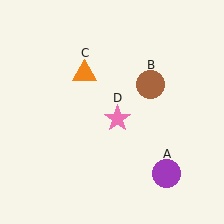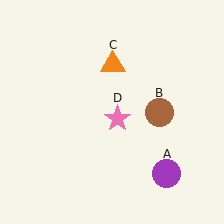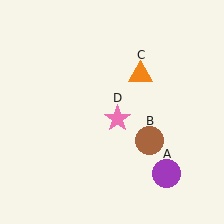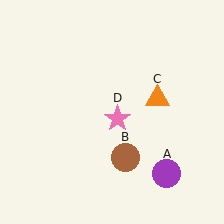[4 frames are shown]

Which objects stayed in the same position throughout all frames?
Purple circle (object A) and pink star (object D) remained stationary.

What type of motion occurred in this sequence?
The brown circle (object B), orange triangle (object C) rotated clockwise around the center of the scene.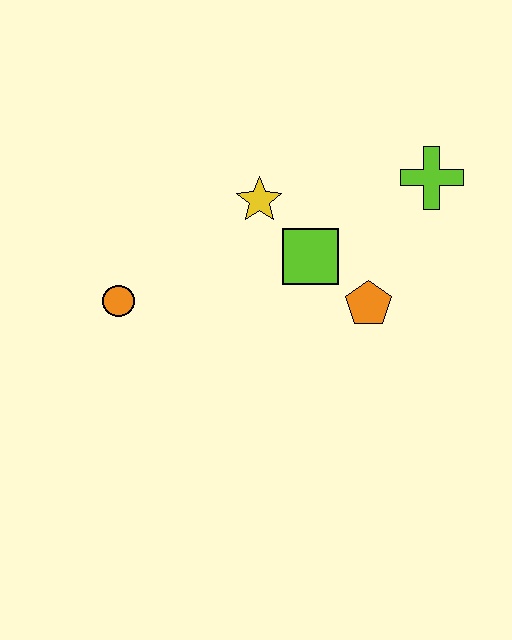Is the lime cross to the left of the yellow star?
No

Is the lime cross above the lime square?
Yes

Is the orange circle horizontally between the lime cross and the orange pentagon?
No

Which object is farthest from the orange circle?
The lime cross is farthest from the orange circle.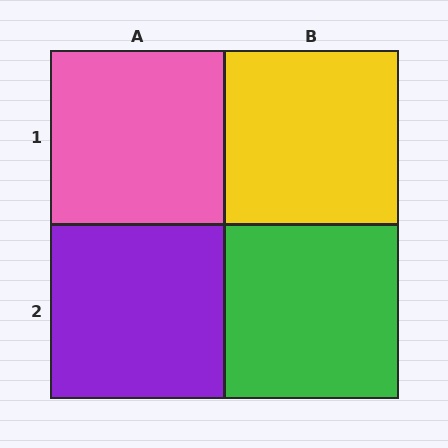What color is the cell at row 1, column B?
Yellow.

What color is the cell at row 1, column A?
Pink.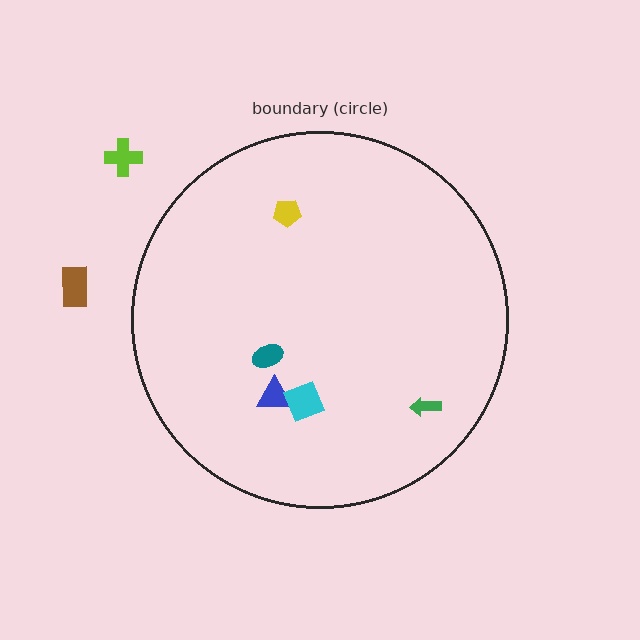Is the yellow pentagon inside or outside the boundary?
Inside.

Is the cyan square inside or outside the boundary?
Inside.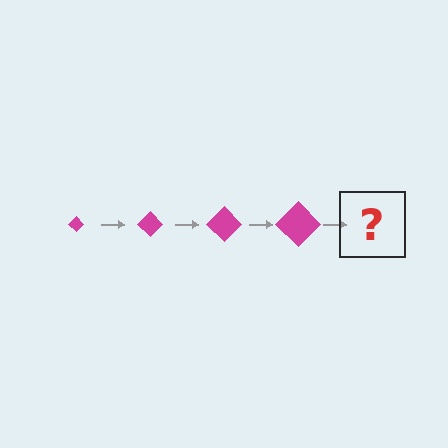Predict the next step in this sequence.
The next step is a magenta diamond, larger than the previous one.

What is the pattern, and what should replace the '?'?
The pattern is that the diamond gets progressively larger each step. The '?' should be a magenta diamond, larger than the previous one.